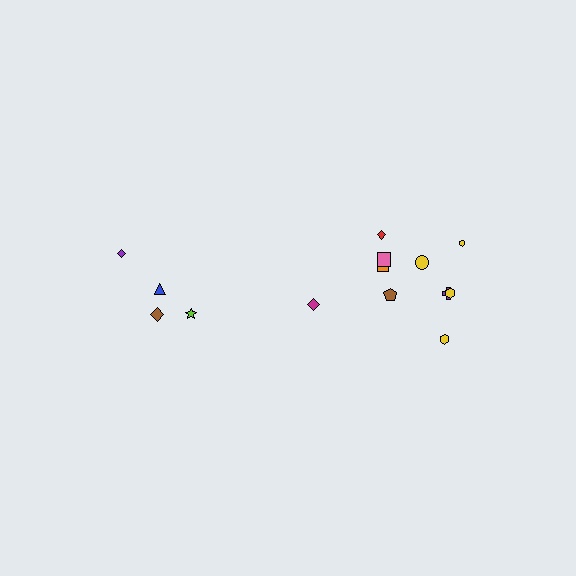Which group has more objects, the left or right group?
The right group.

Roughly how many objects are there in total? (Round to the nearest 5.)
Roughly 15 objects in total.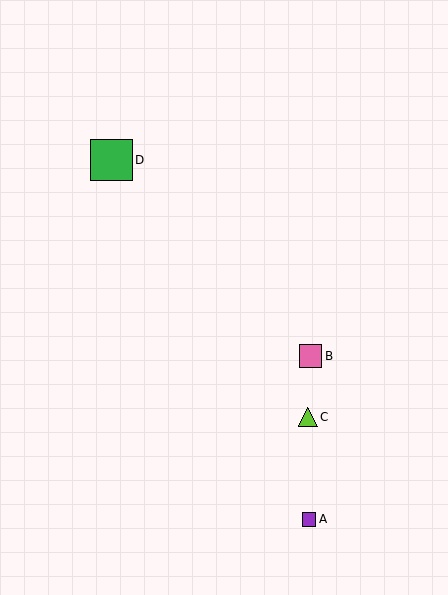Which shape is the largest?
The green square (labeled D) is the largest.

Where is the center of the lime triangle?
The center of the lime triangle is at (308, 417).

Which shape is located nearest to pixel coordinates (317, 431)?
The lime triangle (labeled C) at (308, 417) is nearest to that location.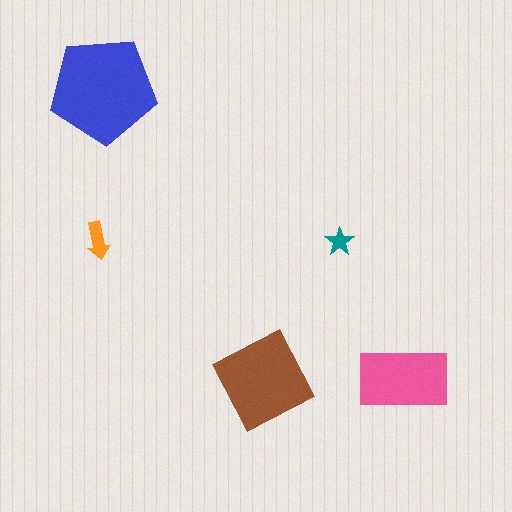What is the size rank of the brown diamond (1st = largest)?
2nd.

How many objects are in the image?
There are 5 objects in the image.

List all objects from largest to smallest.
The blue pentagon, the brown diamond, the pink rectangle, the orange arrow, the teal star.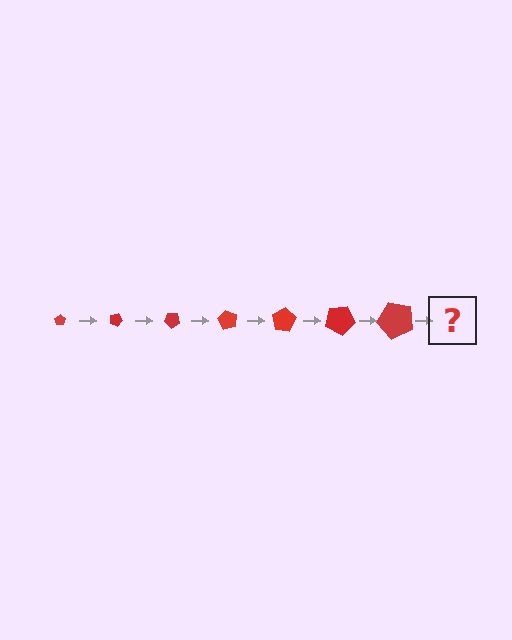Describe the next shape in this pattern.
It should be a pentagon, larger than the previous one and rotated 140 degrees from the start.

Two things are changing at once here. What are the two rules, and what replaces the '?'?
The two rules are that the pentagon grows larger each step and it rotates 20 degrees each step. The '?' should be a pentagon, larger than the previous one and rotated 140 degrees from the start.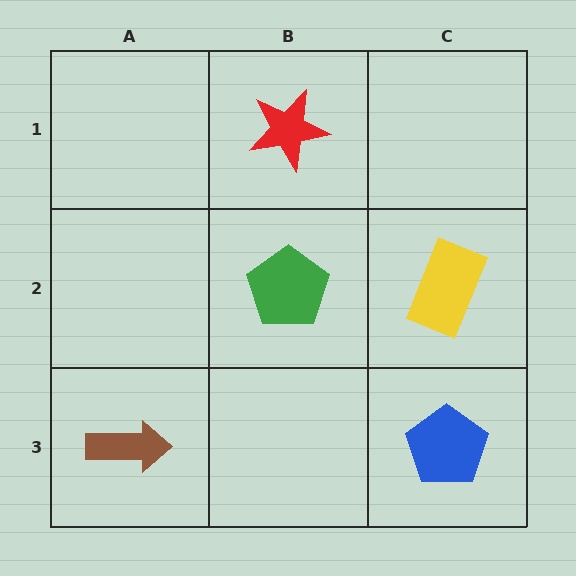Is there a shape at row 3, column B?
No, that cell is empty.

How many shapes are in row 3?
2 shapes.